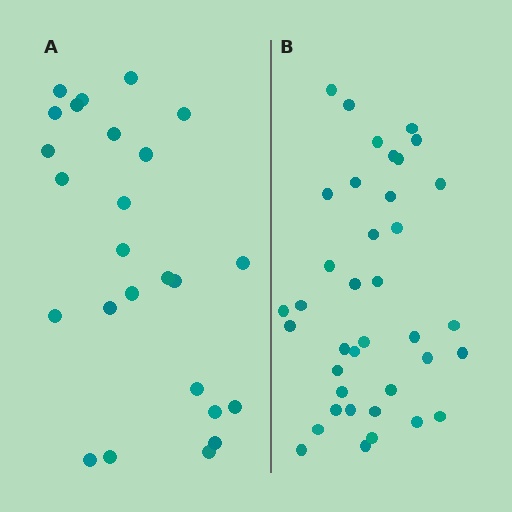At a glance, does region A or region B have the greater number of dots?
Region B (the right region) has more dots.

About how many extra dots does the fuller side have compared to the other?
Region B has approximately 15 more dots than region A.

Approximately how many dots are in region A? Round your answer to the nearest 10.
About 20 dots. (The exact count is 25, which rounds to 20.)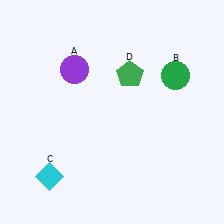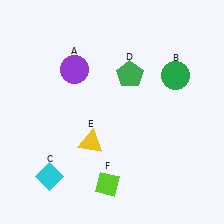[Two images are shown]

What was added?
A yellow triangle (E), a lime diamond (F) were added in Image 2.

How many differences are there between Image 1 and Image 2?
There are 2 differences between the two images.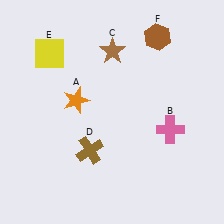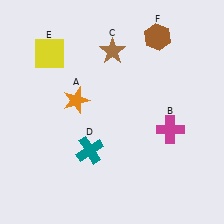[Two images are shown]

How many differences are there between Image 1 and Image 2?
There are 2 differences between the two images.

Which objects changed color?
B changed from pink to magenta. D changed from brown to teal.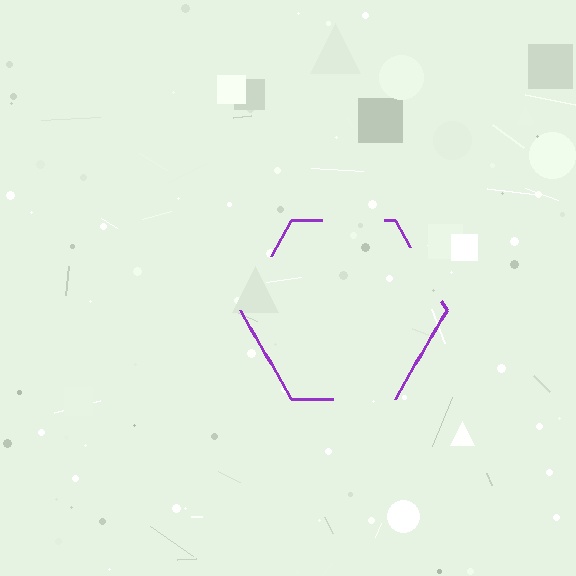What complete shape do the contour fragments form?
The contour fragments form a hexagon.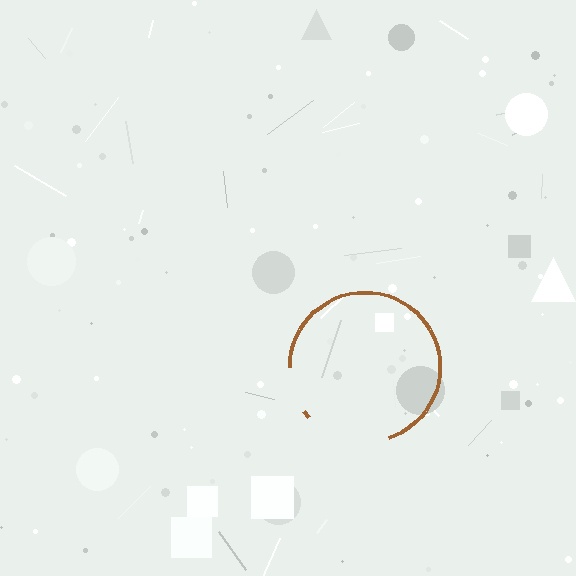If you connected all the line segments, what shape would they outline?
They would outline a circle.